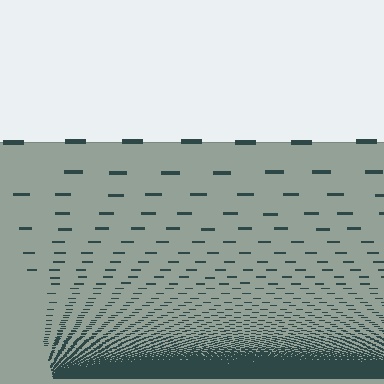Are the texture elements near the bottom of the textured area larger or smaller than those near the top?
Smaller. The gradient is inverted — elements near the bottom are smaller and denser.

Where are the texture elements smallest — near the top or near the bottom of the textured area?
Near the bottom.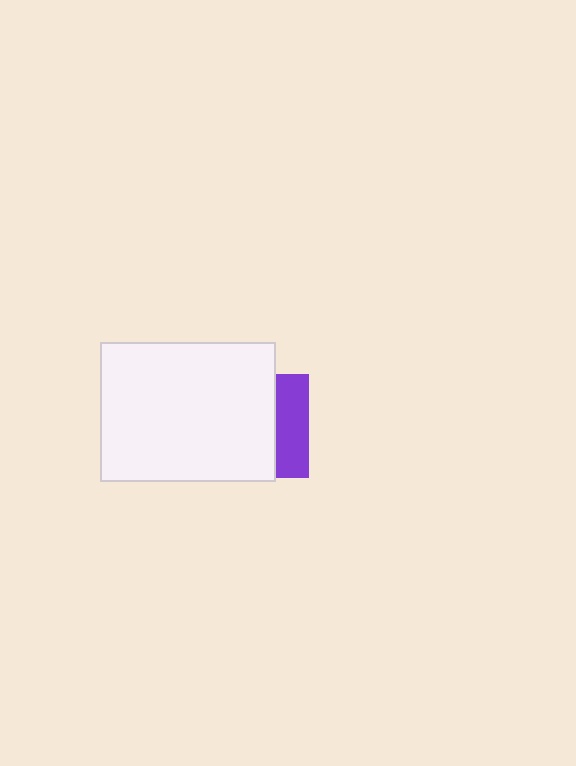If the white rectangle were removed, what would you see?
You would see the complete purple square.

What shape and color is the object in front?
The object in front is a white rectangle.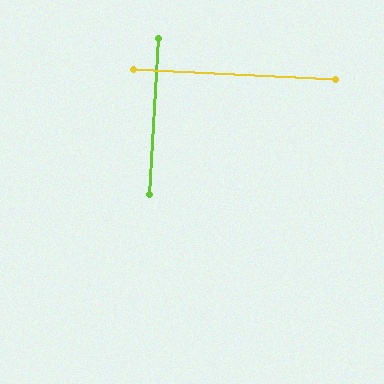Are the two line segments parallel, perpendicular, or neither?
Perpendicular — they meet at approximately 89°.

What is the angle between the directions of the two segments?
Approximately 89 degrees.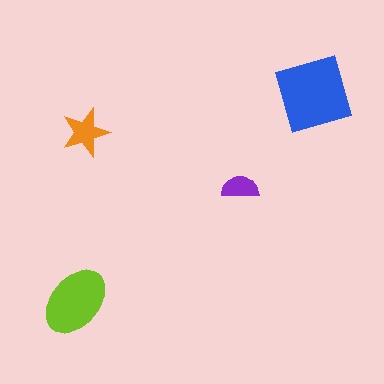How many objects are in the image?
There are 4 objects in the image.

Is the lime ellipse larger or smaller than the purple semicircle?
Larger.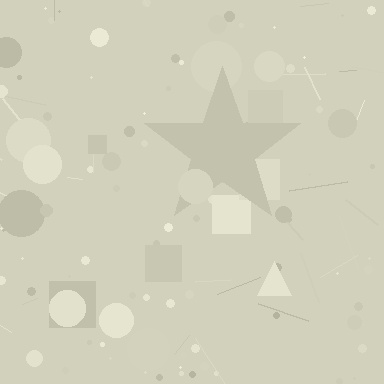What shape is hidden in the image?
A star is hidden in the image.